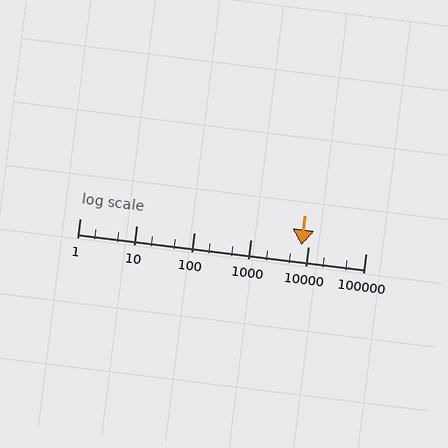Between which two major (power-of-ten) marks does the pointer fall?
The pointer is between 1000 and 10000.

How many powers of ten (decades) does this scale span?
The scale spans 5 decades, from 1 to 100000.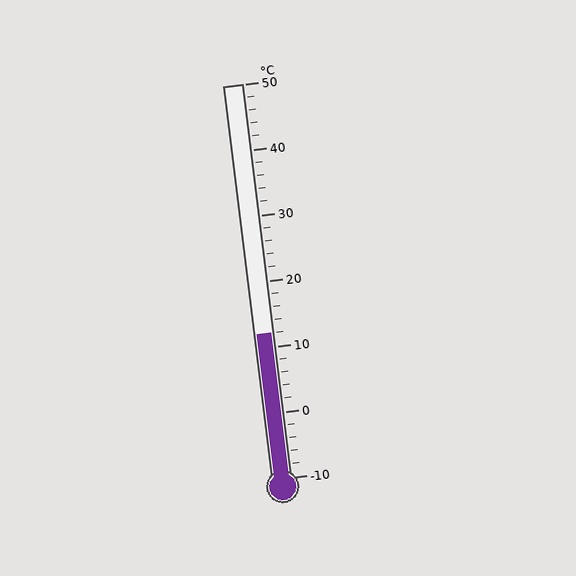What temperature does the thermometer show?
The thermometer shows approximately 12°C.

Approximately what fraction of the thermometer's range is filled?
The thermometer is filled to approximately 35% of its range.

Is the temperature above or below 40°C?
The temperature is below 40°C.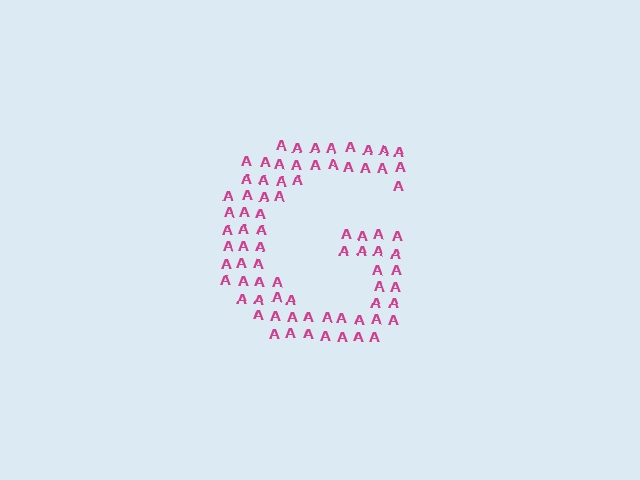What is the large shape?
The large shape is the letter G.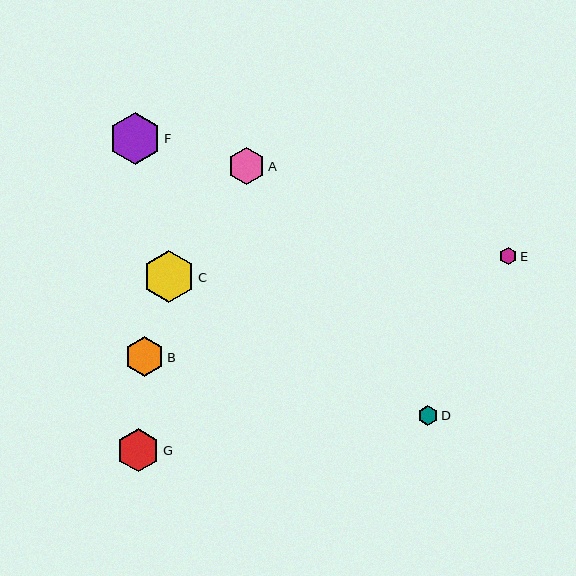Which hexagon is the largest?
Hexagon C is the largest with a size of approximately 52 pixels.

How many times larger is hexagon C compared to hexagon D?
Hexagon C is approximately 2.7 times the size of hexagon D.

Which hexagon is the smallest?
Hexagon E is the smallest with a size of approximately 17 pixels.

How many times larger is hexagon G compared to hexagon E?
Hexagon G is approximately 2.5 times the size of hexagon E.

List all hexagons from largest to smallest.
From largest to smallest: C, F, G, B, A, D, E.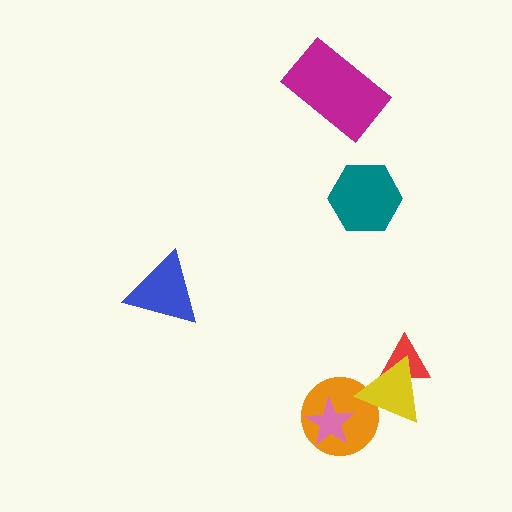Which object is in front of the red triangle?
The yellow triangle is in front of the red triangle.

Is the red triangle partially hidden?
Yes, it is partially covered by another shape.